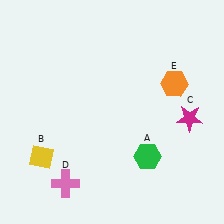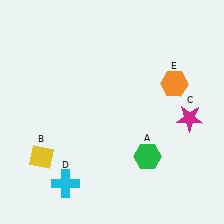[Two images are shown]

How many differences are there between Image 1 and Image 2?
There is 1 difference between the two images.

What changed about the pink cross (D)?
In Image 1, D is pink. In Image 2, it changed to cyan.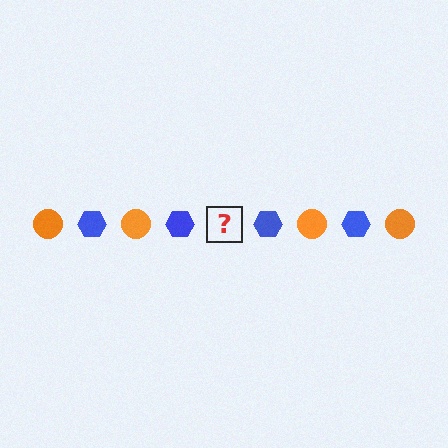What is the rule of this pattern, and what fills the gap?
The rule is that the pattern alternates between orange circle and blue hexagon. The gap should be filled with an orange circle.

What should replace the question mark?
The question mark should be replaced with an orange circle.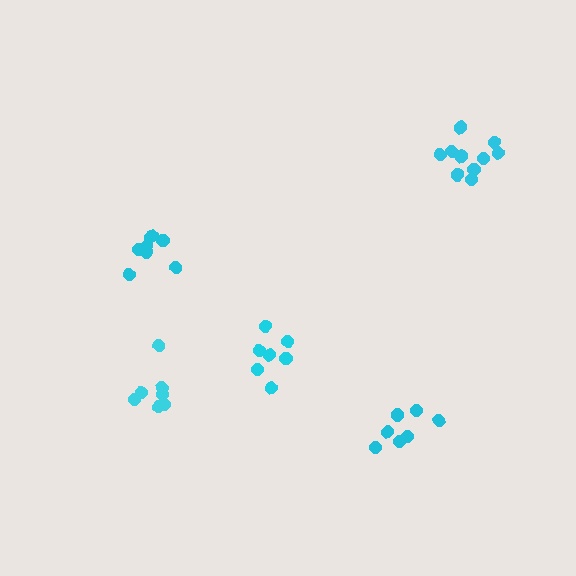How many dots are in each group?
Group 1: 8 dots, Group 2: 7 dots, Group 3: 10 dots, Group 4: 7 dots, Group 5: 7 dots (39 total).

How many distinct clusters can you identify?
There are 5 distinct clusters.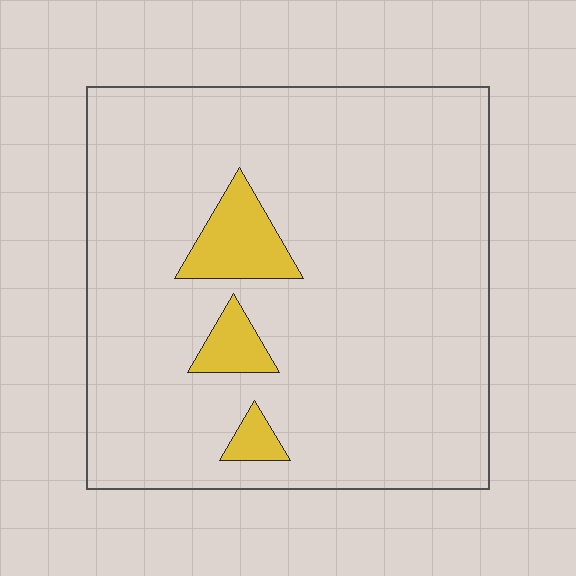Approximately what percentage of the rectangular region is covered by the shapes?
Approximately 10%.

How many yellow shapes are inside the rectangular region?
3.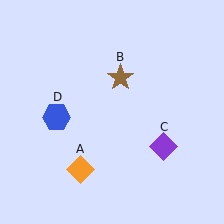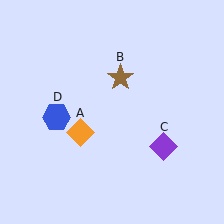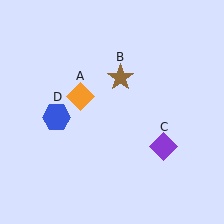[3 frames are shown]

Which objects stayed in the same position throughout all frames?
Brown star (object B) and purple diamond (object C) and blue hexagon (object D) remained stationary.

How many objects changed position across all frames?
1 object changed position: orange diamond (object A).